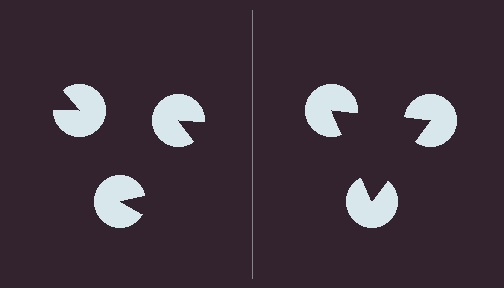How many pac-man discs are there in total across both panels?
6 — 3 on each side.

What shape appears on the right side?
An illusory triangle.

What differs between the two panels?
The pac-man discs are positioned identically on both sides; only the wedge orientations differ. On the right they align to a triangle; on the left they are misaligned.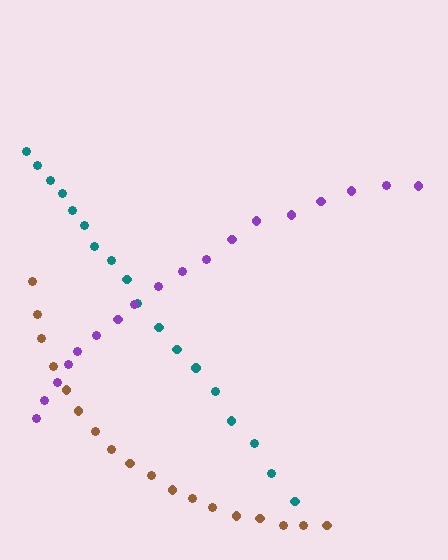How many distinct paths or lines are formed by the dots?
There are 3 distinct paths.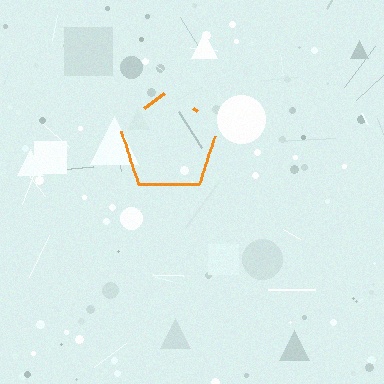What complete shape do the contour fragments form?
The contour fragments form a pentagon.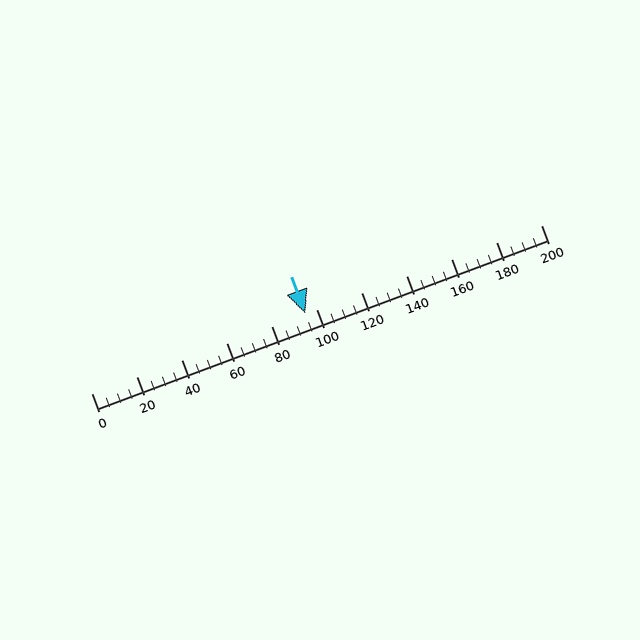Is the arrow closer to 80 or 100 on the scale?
The arrow is closer to 100.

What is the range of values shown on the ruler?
The ruler shows values from 0 to 200.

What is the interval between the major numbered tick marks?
The major tick marks are spaced 20 units apart.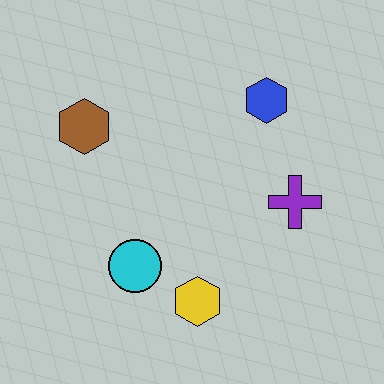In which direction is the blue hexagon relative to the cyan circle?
The blue hexagon is above the cyan circle.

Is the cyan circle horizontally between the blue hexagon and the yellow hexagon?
No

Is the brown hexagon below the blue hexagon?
Yes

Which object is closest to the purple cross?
The blue hexagon is closest to the purple cross.